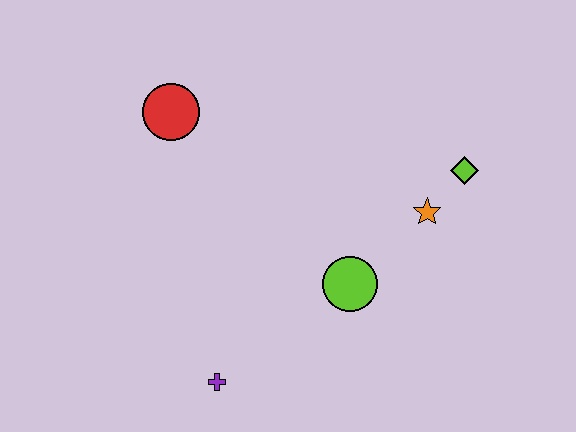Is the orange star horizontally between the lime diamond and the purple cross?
Yes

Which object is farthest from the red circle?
The lime diamond is farthest from the red circle.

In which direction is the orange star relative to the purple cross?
The orange star is to the right of the purple cross.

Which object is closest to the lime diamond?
The orange star is closest to the lime diamond.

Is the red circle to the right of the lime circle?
No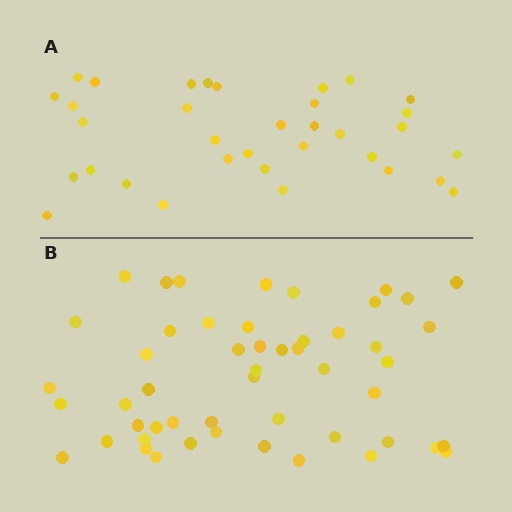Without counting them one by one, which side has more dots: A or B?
Region B (the bottom region) has more dots.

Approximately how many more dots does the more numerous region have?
Region B has approximately 15 more dots than region A.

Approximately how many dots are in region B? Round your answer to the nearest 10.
About 50 dots. (The exact count is 51, which rounds to 50.)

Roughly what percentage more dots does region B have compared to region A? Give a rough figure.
About 50% more.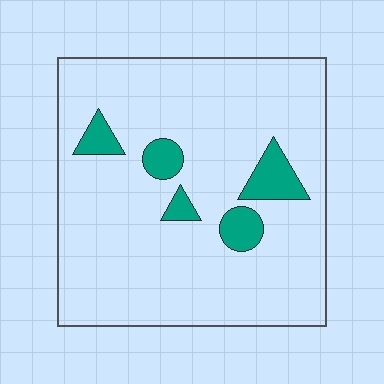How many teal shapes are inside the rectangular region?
5.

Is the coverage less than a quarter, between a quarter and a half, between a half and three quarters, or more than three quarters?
Less than a quarter.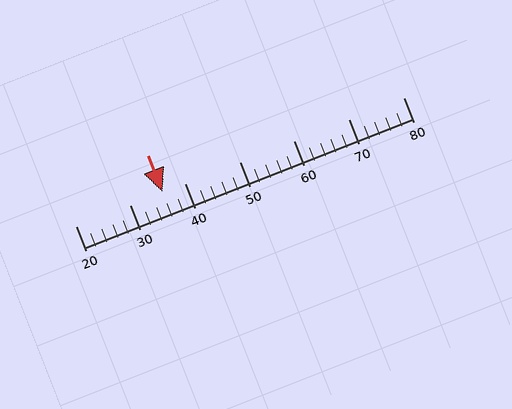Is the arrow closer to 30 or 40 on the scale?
The arrow is closer to 40.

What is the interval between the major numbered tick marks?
The major tick marks are spaced 10 units apart.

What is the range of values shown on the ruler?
The ruler shows values from 20 to 80.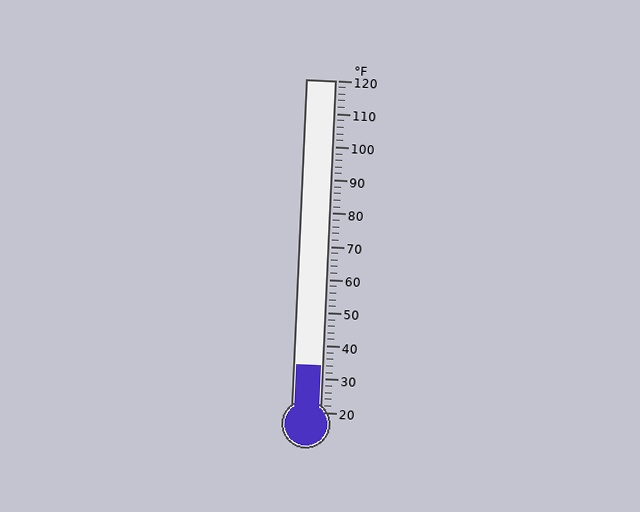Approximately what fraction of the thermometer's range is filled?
The thermometer is filled to approximately 15% of its range.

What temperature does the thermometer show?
The thermometer shows approximately 34°F.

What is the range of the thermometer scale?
The thermometer scale ranges from 20°F to 120°F.